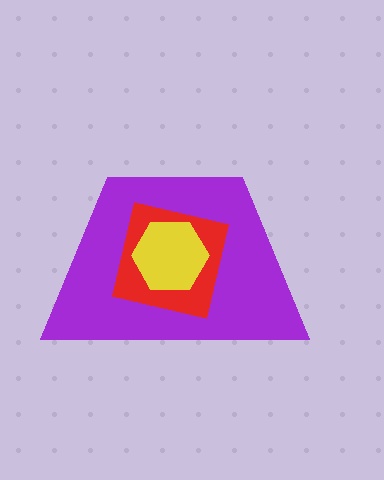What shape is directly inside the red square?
The yellow hexagon.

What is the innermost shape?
The yellow hexagon.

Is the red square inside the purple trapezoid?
Yes.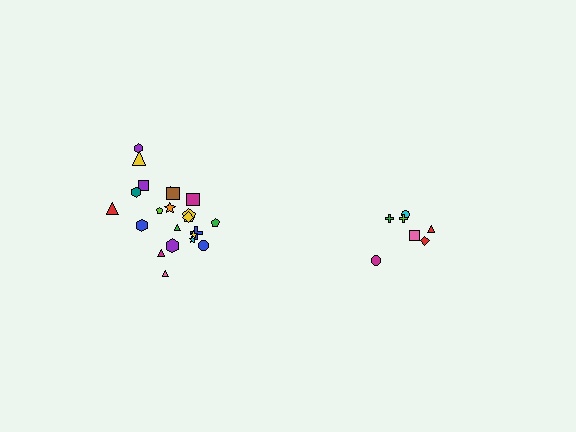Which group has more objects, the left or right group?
The left group.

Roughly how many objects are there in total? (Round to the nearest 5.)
Roughly 30 objects in total.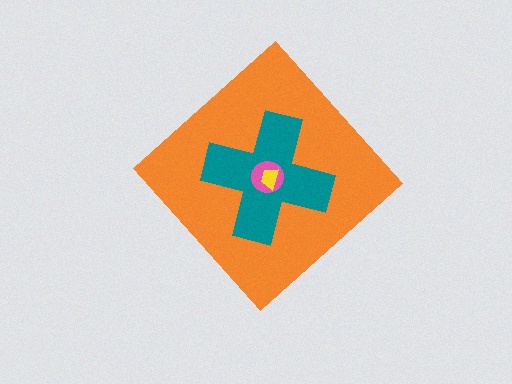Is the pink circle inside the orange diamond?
Yes.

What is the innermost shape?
The yellow trapezoid.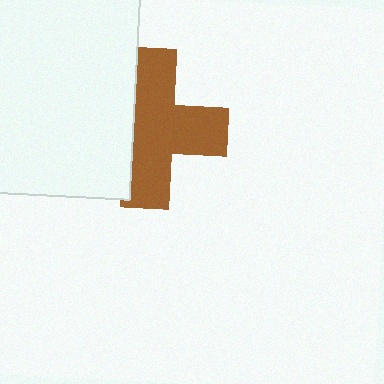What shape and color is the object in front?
The object in front is a white rectangle.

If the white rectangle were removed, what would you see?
You would see the complete brown cross.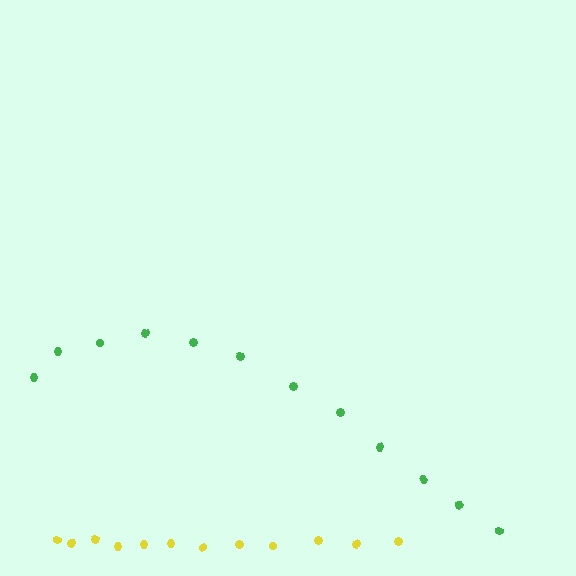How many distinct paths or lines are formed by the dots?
There are 2 distinct paths.